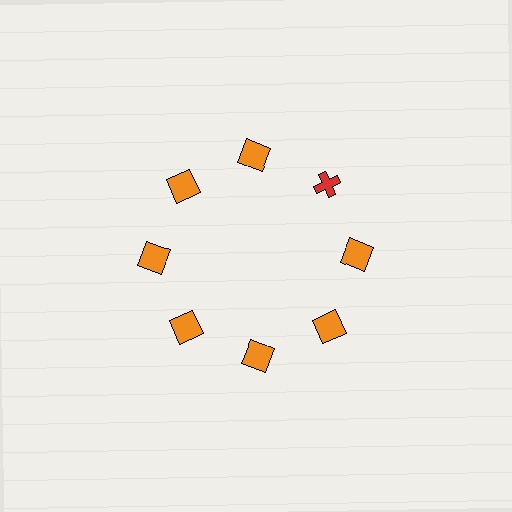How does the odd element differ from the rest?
It differs in both color (red instead of orange) and shape (cross instead of square).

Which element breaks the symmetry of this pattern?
The red cross at roughly the 2 o'clock position breaks the symmetry. All other shapes are orange squares.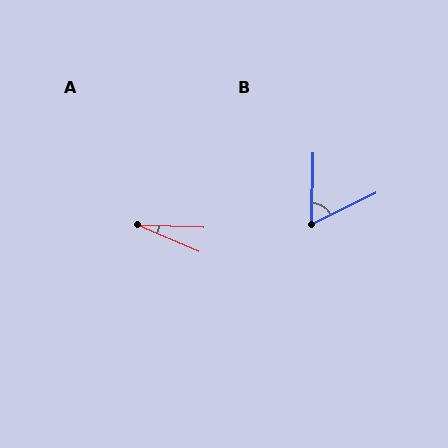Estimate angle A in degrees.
Approximately 21 degrees.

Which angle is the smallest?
A, at approximately 21 degrees.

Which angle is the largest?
B, at approximately 63 degrees.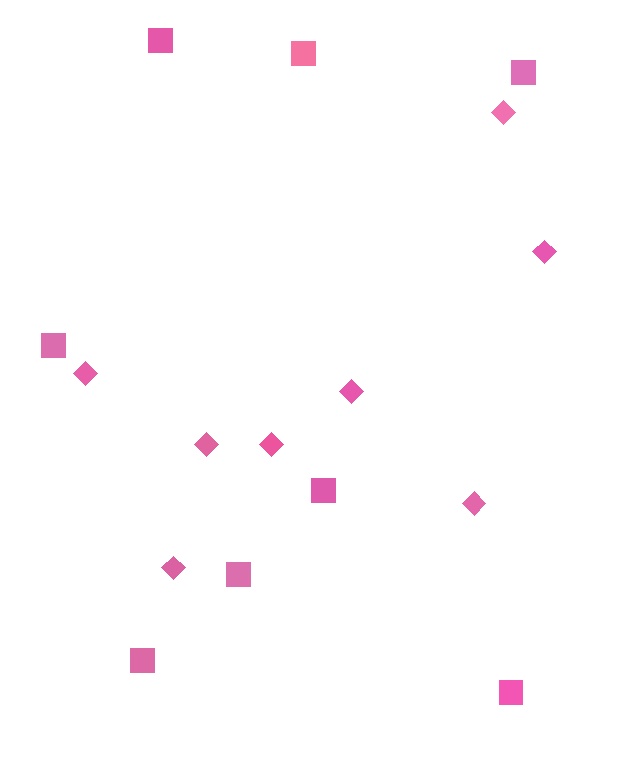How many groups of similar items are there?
There are 2 groups: one group of squares (8) and one group of diamonds (8).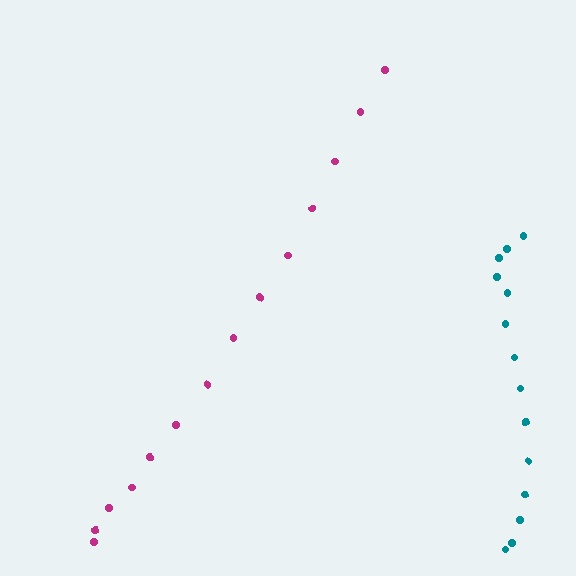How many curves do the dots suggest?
There are 2 distinct paths.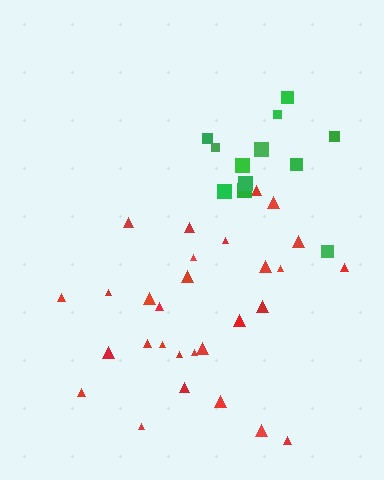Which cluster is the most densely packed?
Green.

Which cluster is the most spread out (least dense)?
Red.